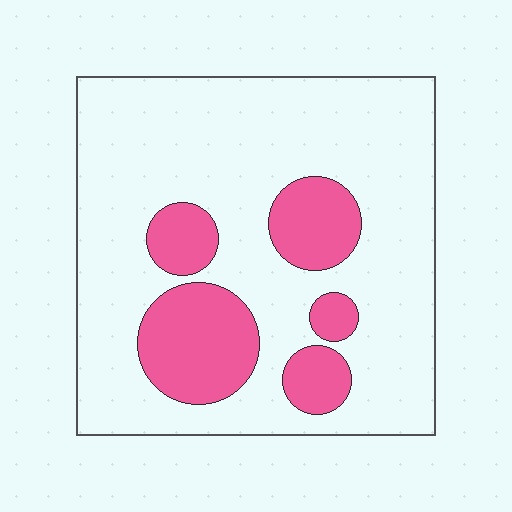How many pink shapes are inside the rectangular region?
5.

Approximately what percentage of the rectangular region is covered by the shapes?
Approximately 20%.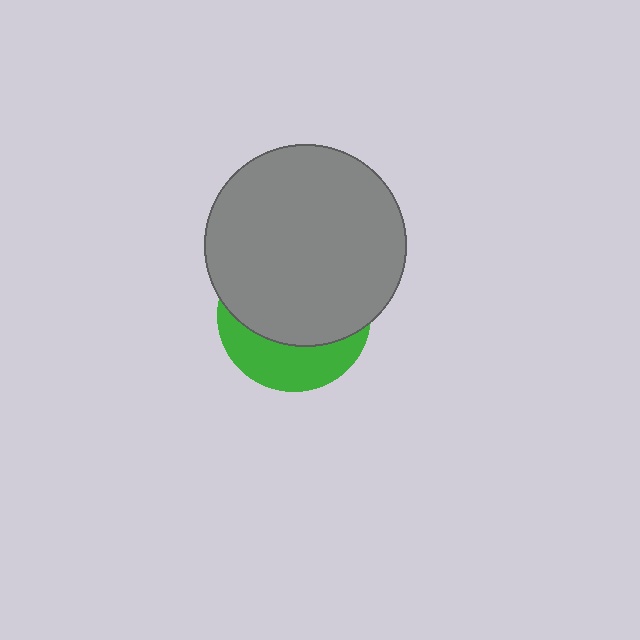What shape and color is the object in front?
The object in front is a gray circle.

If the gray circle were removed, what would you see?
You would see the complete green circle.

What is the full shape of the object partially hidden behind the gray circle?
The partially hidden object is a green circle.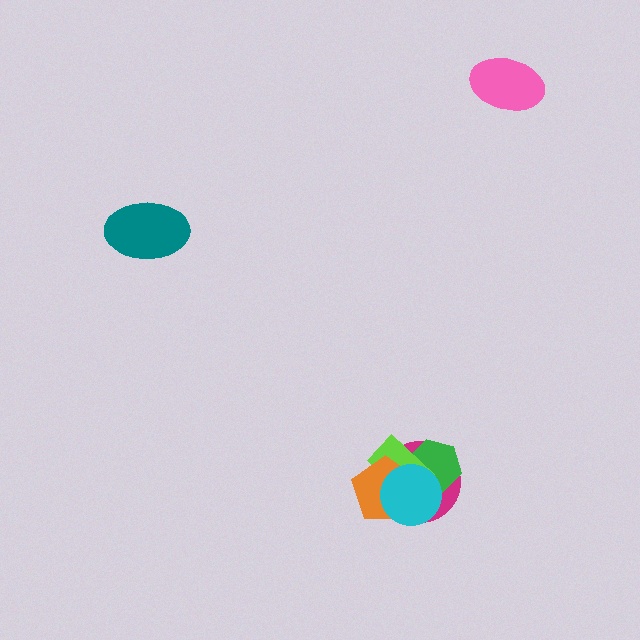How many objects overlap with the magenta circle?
4 objects overlap with the magenta circle.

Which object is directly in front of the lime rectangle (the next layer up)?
The orange pentagon is directly in front of the lime rectangle.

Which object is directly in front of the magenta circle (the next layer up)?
The green hexagon is directly in front of the magenta circle.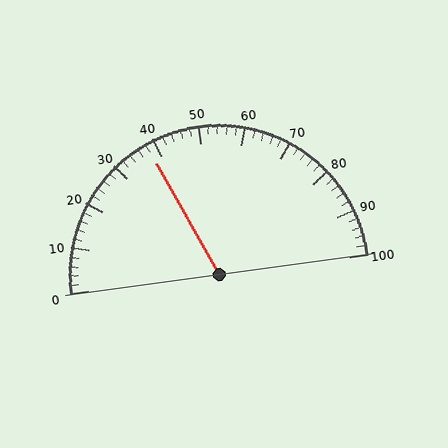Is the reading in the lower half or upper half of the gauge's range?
The reading is in the lower half of the range (0 to 100).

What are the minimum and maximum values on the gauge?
The gauge ranges from 0 to 100.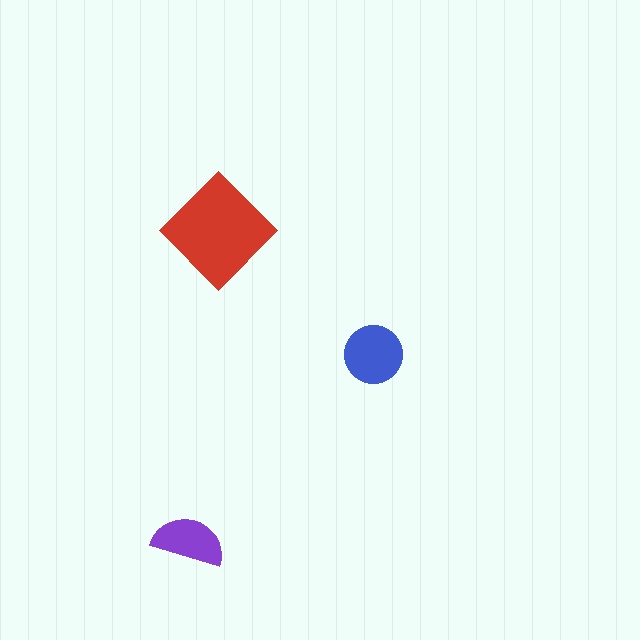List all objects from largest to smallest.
The red diamond, the blue circle, the purple semicircle.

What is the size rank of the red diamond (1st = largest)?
1st.